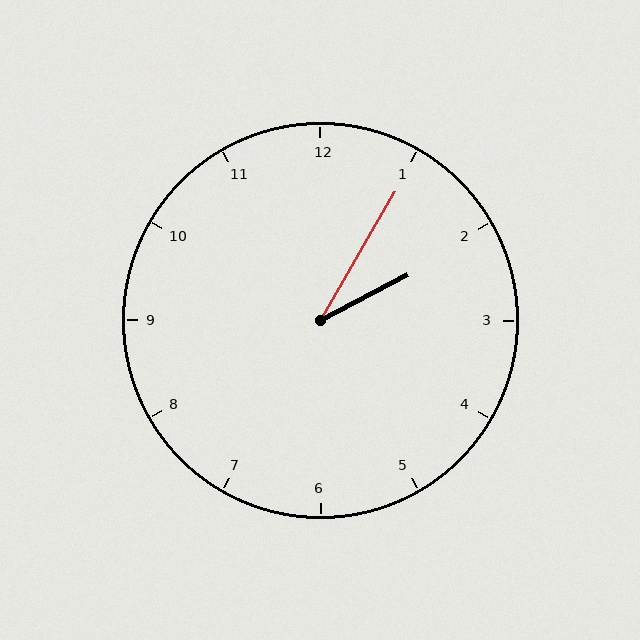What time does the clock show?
2:05.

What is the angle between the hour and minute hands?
Approximately 32 degrees.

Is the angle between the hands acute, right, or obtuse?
It is acute.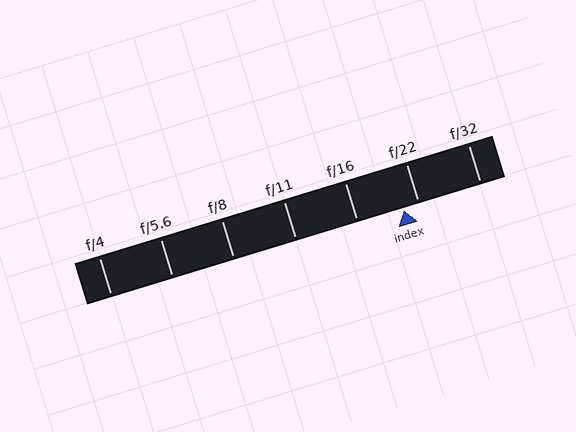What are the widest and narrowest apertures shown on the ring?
The widest aperture shown is f/4 and the narrowest is f/32.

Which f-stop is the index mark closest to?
The index mark is closest to f/22.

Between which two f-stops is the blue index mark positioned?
The index mark is between f/16 and f/22.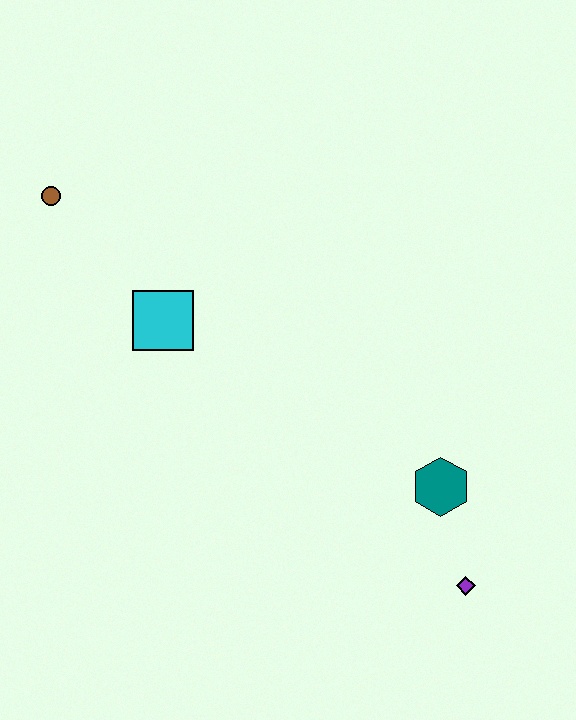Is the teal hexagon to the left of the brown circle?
No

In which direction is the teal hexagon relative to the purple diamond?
The teal hexagon is above the purple diamond.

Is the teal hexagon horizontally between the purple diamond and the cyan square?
Yes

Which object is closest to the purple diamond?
The teal hexagon is closest to the purple diamond.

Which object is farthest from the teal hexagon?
The brown circle is farthest from the teal hexagon.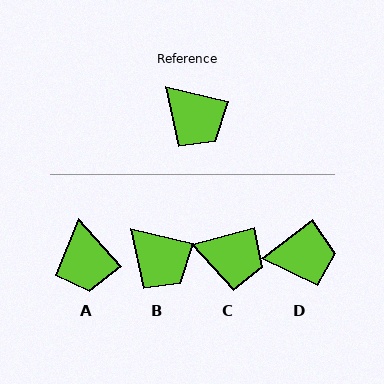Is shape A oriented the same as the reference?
No, it is off by about 34 degrees.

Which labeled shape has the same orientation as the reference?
B.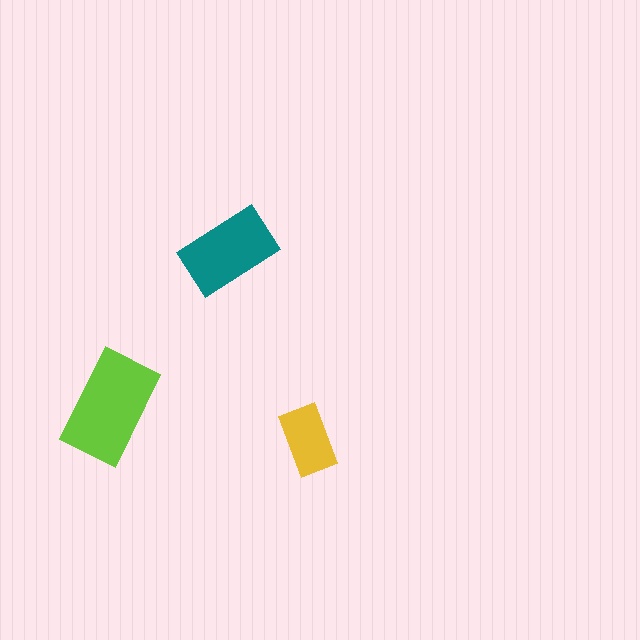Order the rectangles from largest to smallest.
the lime one, the teal one, the yellow one.